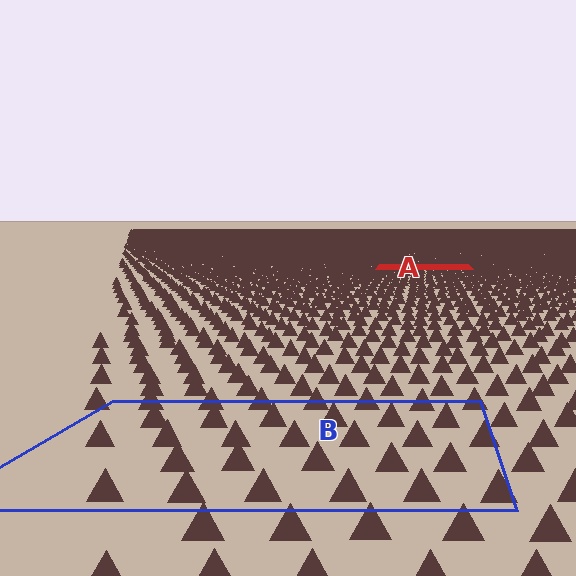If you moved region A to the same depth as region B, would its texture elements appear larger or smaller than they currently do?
They would appear larger. At a closer depth, the same texture elements are projected at a bigger on-screen size.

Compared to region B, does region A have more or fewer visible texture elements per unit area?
Region A has more texture elements per unit area — they are packed more densely because it is farther away.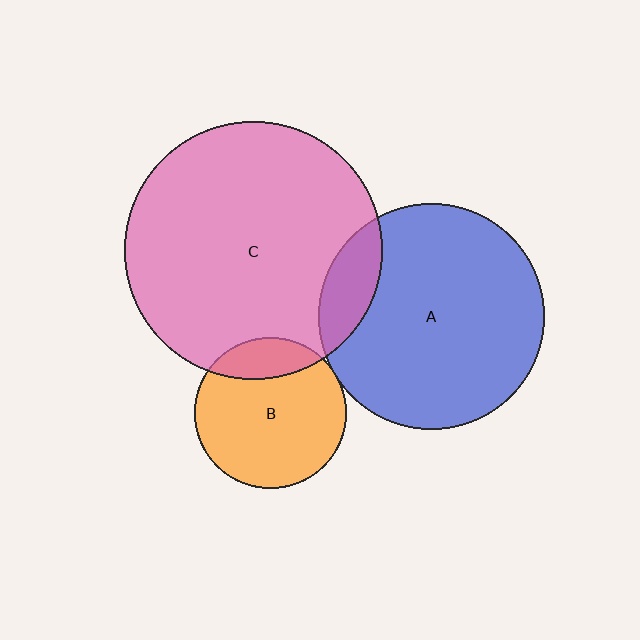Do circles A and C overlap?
Yes.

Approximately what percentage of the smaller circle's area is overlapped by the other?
Approximately 15%.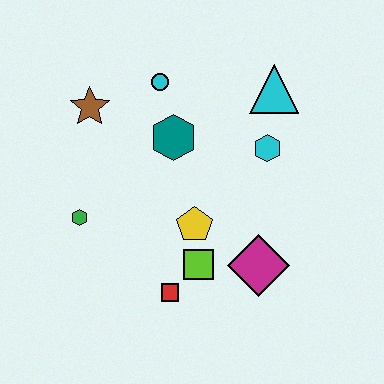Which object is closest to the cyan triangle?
The cyan hexagon is closest to the cyan triangle.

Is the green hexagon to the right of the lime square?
No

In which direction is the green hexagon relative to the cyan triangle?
The green hexagon is to the left of the cyan triangle.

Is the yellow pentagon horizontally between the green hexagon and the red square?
No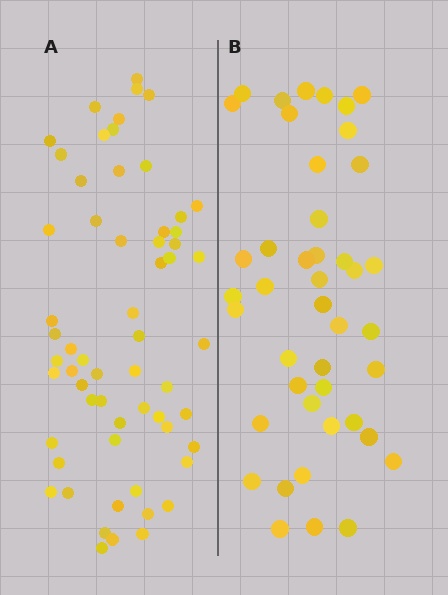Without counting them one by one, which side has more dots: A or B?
Region A (the left region) has more dots.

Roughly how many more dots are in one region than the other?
Region A has approximately 15 more dots than region B.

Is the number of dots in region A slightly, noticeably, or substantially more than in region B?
Region A has noticeably more, but not dramatically so. The ratio is roughly 1.4 to 1.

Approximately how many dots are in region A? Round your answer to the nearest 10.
About 60 dots.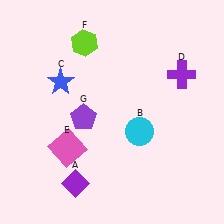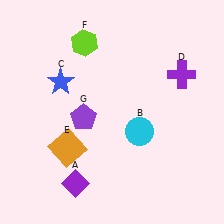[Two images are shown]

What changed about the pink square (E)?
In Image 1, E is pink. In Image 2, it changed to orange.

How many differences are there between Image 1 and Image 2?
There is 1 difference between the two images.